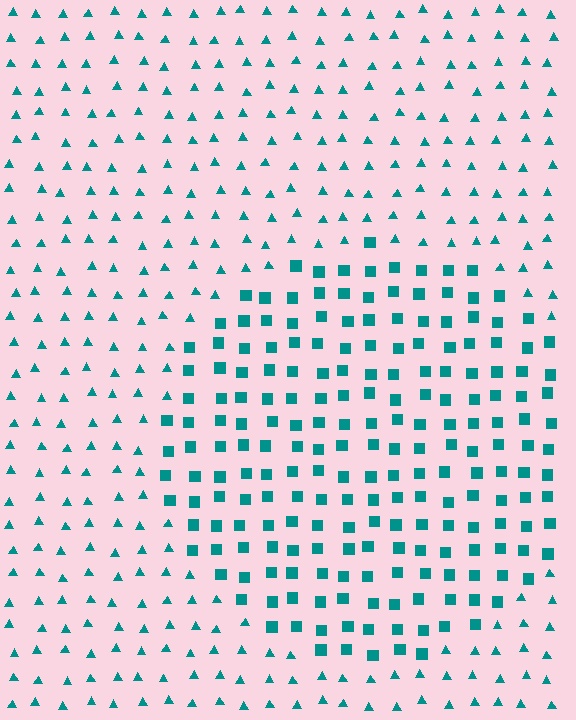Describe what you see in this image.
The image is filled with small teal elements arranged in a uniform grid. A circle-shaped region contains squares, while the surrounding area contains triangles. The boundary is defined purely by the change in element shape.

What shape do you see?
I see a circle.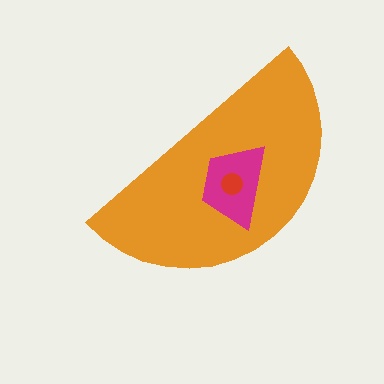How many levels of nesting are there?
3.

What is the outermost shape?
The orange semicircle.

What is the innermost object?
The red circle.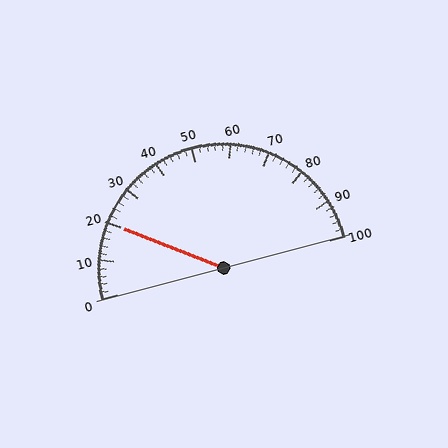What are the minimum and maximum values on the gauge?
The gauge ranges from 0 to 100.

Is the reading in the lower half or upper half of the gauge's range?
The reading is in the lower half of the range (0 to 100).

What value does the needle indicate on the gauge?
The needle indicates approximately 20.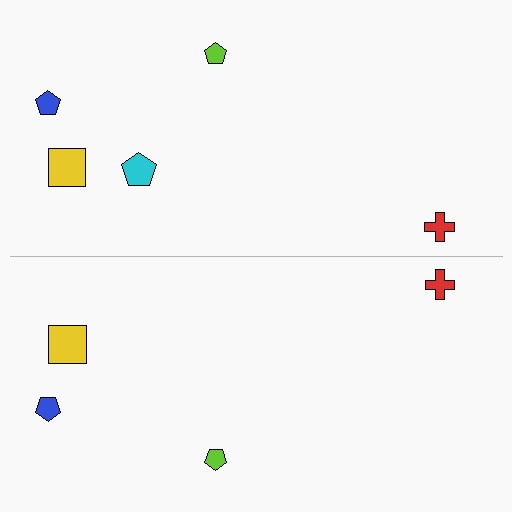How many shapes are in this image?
There are 9 shapes in this image.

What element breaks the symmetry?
A cyan pentagon is missing from the bottom side.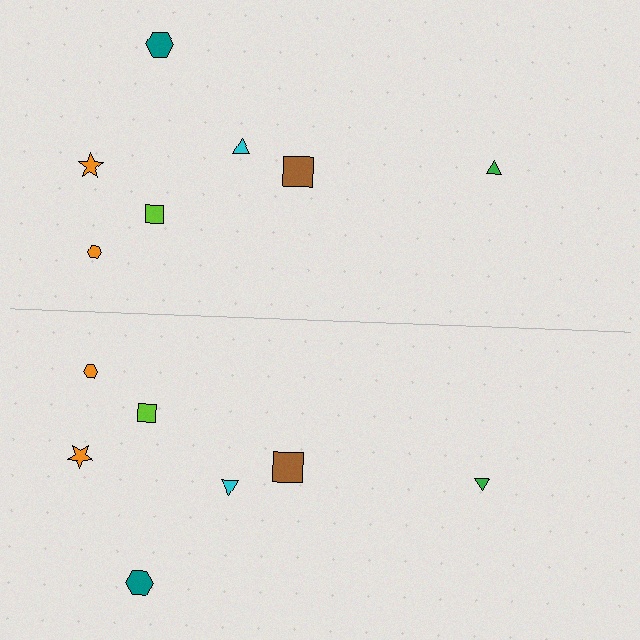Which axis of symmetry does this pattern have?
The pattern has a horizontal axis of symmetry running through the center of the image.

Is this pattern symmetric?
Yes, this pattern has bilateral (reflection) symmetry.